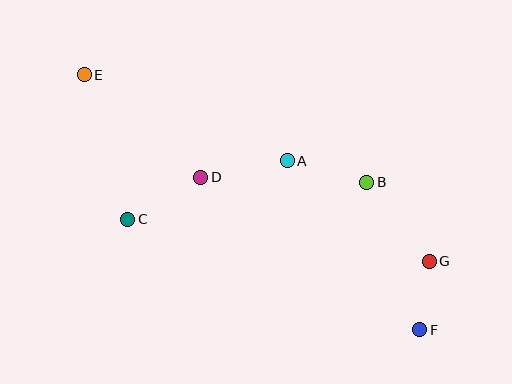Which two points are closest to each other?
Points F and G are closest to each other.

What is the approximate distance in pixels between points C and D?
The distance between C and D is approximately 84 pixels.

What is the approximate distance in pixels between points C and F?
The distance between C and F is approximately 312 pixels.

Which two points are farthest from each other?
Points E and F are farthest from each other.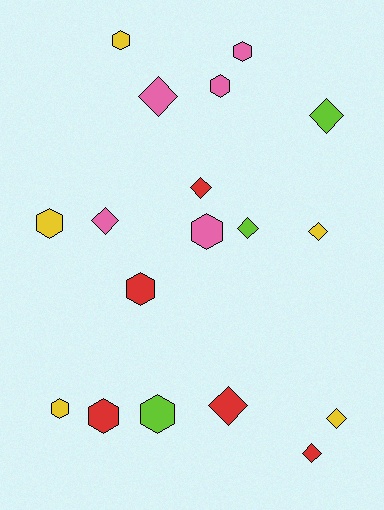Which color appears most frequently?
Red, with 5 objects.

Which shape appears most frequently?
Hexagon, with 9 objects.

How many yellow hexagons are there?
There are 3 yellow hexagons.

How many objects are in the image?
There are 18 objects.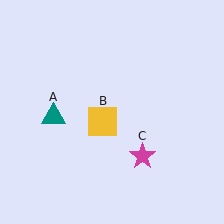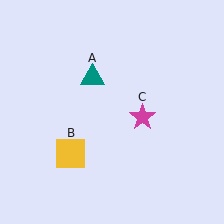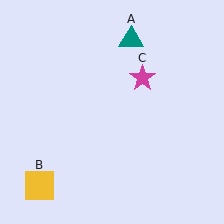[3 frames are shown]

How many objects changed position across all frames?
3 objects changed position: teal triangle (object A), yellow square (object B), magenta star (object C).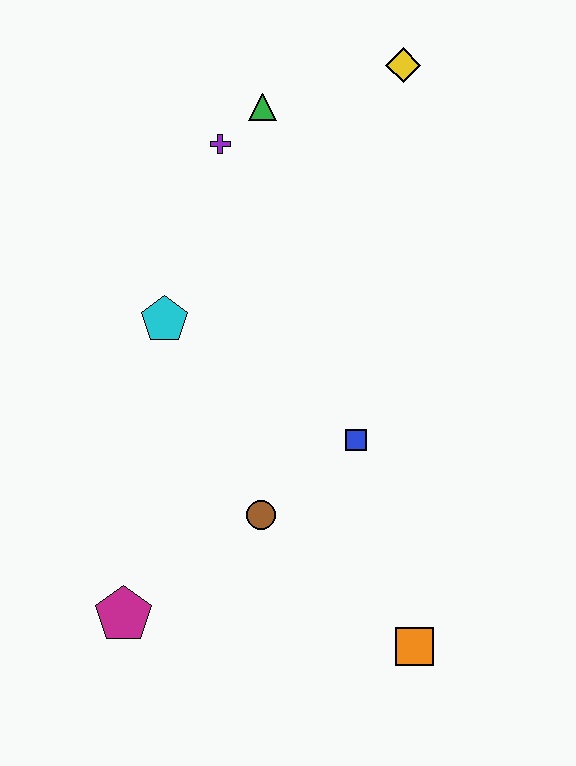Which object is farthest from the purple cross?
The orange square is farthest from the purple cross.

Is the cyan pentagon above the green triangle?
No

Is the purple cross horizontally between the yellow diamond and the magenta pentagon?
Yes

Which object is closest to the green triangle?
The purple cross is closest to the green triangle.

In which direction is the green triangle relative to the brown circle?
The green triangle is above the brown circle.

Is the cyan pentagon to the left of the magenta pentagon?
No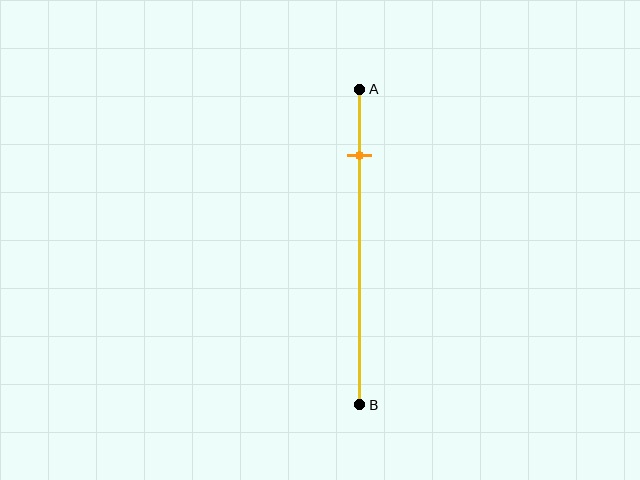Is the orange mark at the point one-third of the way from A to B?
No, the mark is at about 20% from A, not at the 33% one-third point.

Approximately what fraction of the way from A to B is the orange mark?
The orange mark is approximately 20% of the way from A to B.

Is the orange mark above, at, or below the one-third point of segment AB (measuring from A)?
The orange mark is above the one-third point of segment AB.